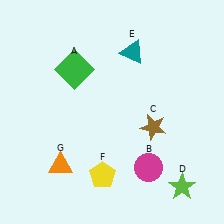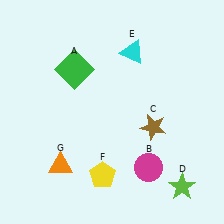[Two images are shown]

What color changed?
The triangle (E) changed from teal in Image 1 to cyan in Image 2.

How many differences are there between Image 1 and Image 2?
There is 1 difference between the two images.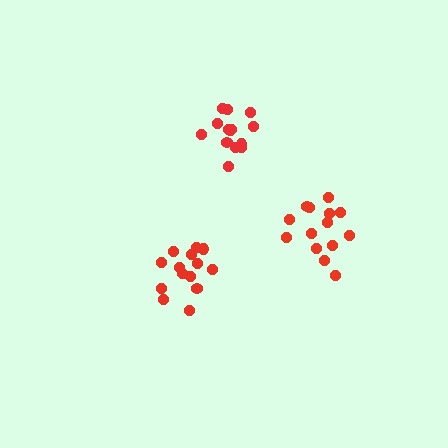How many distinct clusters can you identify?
There are 3 distinct clusters.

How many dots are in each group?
Group 1: 14 dots, Group 2: 14 dots, Group 3: 14 dots (42 total).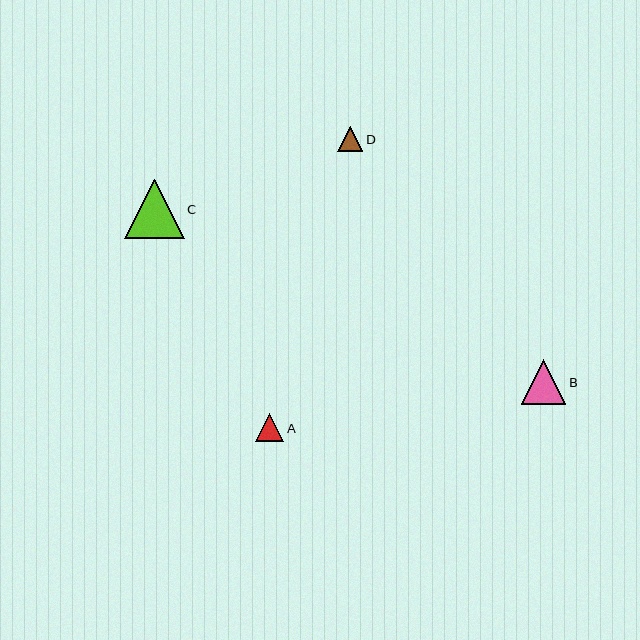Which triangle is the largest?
Triangle C is the largest with a size of approximately 59 pixels.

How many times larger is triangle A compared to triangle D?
Triangle A is approximately 1.1 times the size of triangle D.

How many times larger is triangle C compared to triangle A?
Triangle C is approximately 2.1 times the size of triangle A.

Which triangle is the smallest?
Triangle D is the smallest with a size of approximately 25 pixels.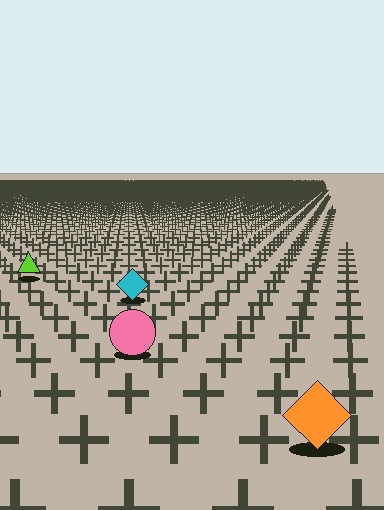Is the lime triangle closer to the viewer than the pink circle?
No. The pink circle is closer — you can tell from the texture gradient: the ground texture is coarser near it.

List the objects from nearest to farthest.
From nearest to farthest: the orange diamond, the pink circle, the cyan diamond, the lime triangle.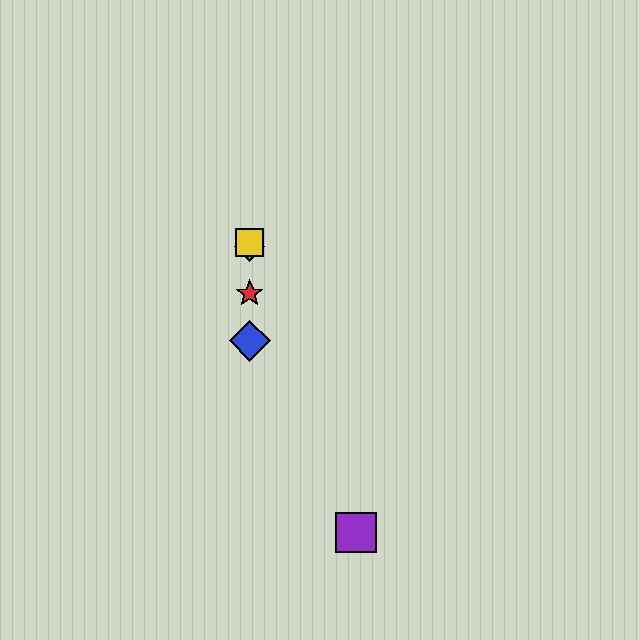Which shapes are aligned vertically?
The red star, the blue diamond, the green diamond, the yellow square are aligned vertically.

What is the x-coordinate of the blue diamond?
The blue diamond is at x≈250.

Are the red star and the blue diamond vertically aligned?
Yes, both are at x≈250.